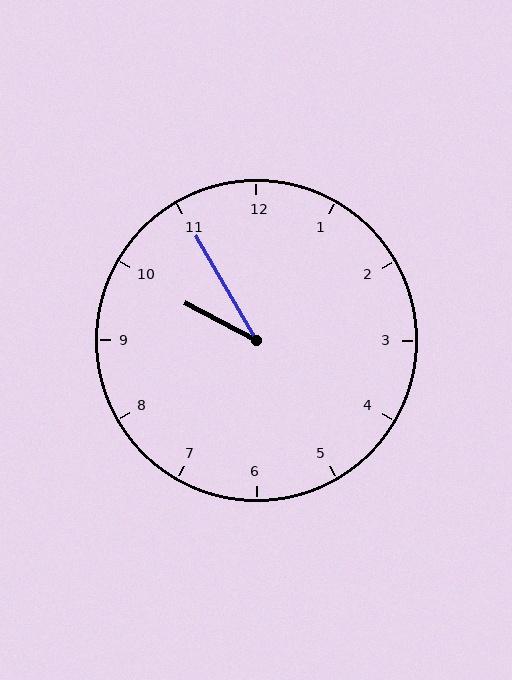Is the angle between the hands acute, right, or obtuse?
It is acute.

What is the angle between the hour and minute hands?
Approximately 32 degrees.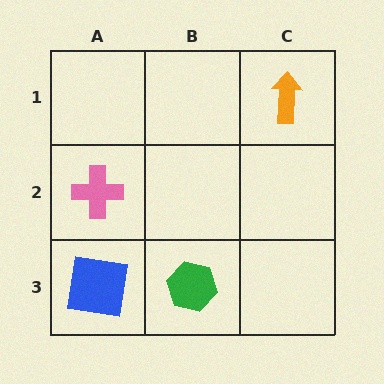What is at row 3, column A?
A blue square.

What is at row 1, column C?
An orange arrow.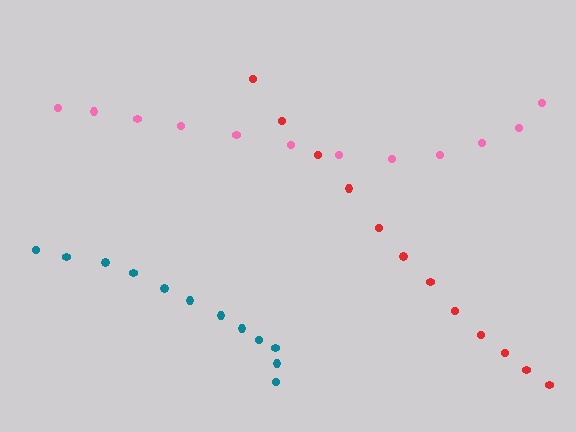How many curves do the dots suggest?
There are 3 distinct paths.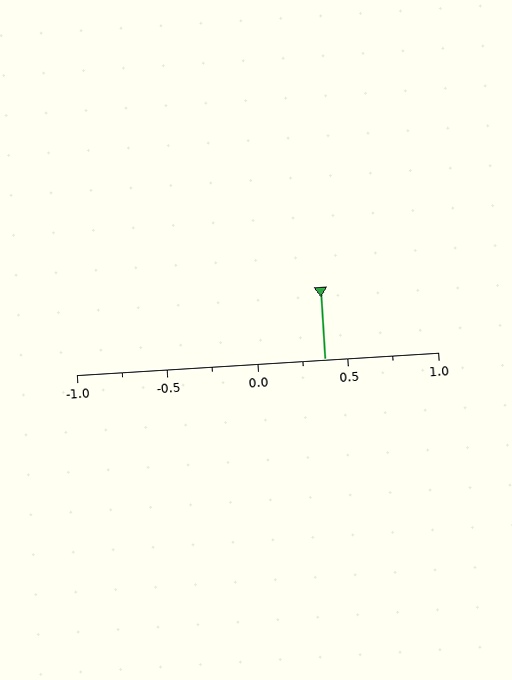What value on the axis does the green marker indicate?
The marker indicates approximately 0.38.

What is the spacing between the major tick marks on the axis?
The major ticks are spaced 0.5 apart.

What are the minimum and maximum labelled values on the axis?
The axis runs from -1.0 to 1.0.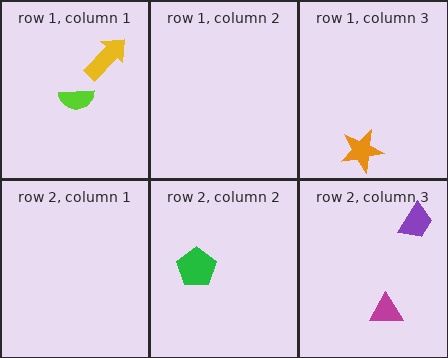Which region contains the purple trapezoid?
The row 2, column 3 region.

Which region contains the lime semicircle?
The row 1, column 1 region.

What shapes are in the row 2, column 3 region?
The magenta triangle, the purple trapezoid.